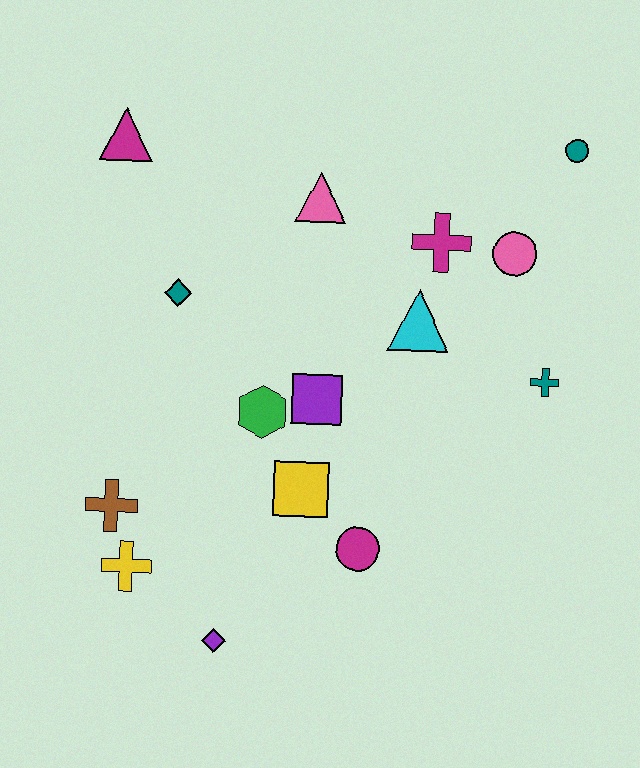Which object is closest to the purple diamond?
The yellow cross is closest to the purple diamond.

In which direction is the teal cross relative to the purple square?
The teal cross is to the right of the purple square.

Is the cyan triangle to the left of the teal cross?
Yes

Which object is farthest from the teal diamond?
The teal circle is farthest from the teal diamond.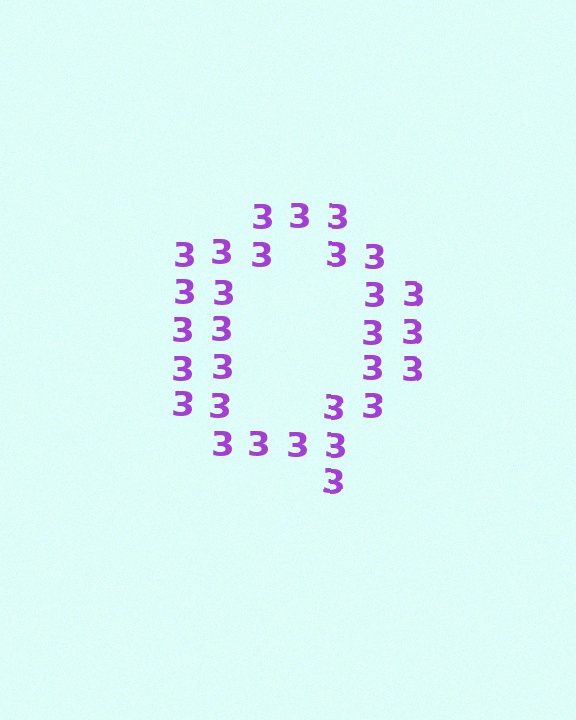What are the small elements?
The small elements are digit 3's.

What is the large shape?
The large shape is the letter Q.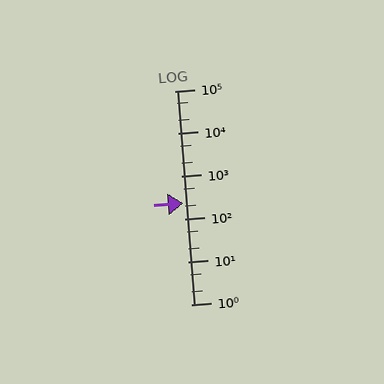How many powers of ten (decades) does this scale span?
The scale spans 5 decades, from 1 to 100000.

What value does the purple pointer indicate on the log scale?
The pointer indicates approximately 230.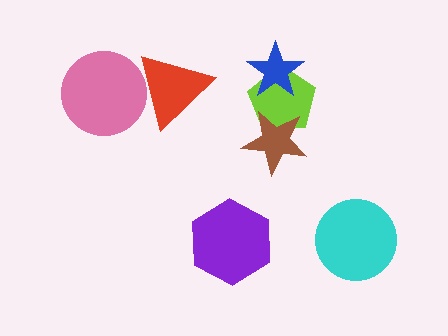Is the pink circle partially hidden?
Yes, it is partially covered by another shape.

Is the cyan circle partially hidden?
No, no other shape covers it.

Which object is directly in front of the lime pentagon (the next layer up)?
The blue star is directly in front of the lime pentagon.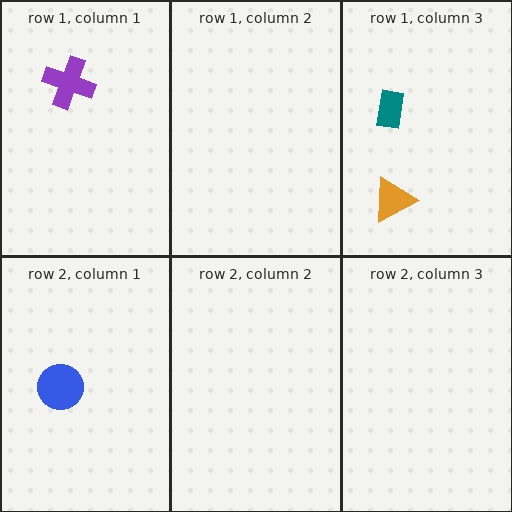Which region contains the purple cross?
The row 1, column 1 region.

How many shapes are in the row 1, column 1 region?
1.